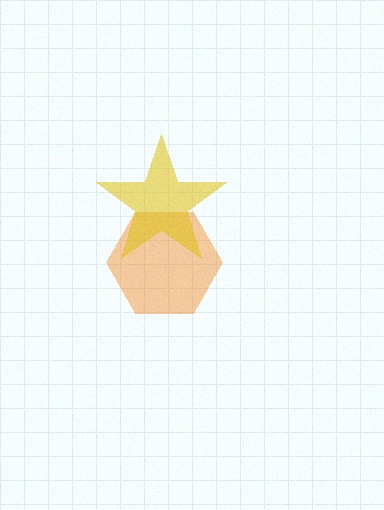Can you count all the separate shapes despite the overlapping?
Yes, there are 2 separate shapes.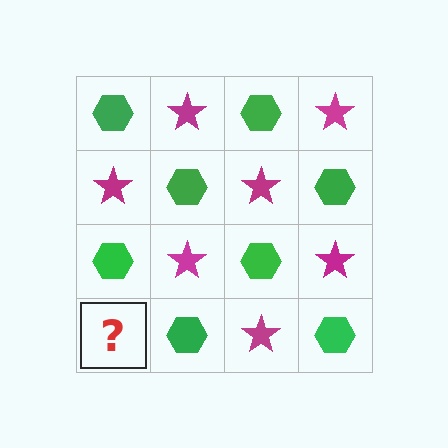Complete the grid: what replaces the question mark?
The question mark should be replaced with a magenta star.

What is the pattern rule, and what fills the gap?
The rule is that it alternates green hexagon and magenta star in a checkerboard pattern. The gap should be filled with a magenta star.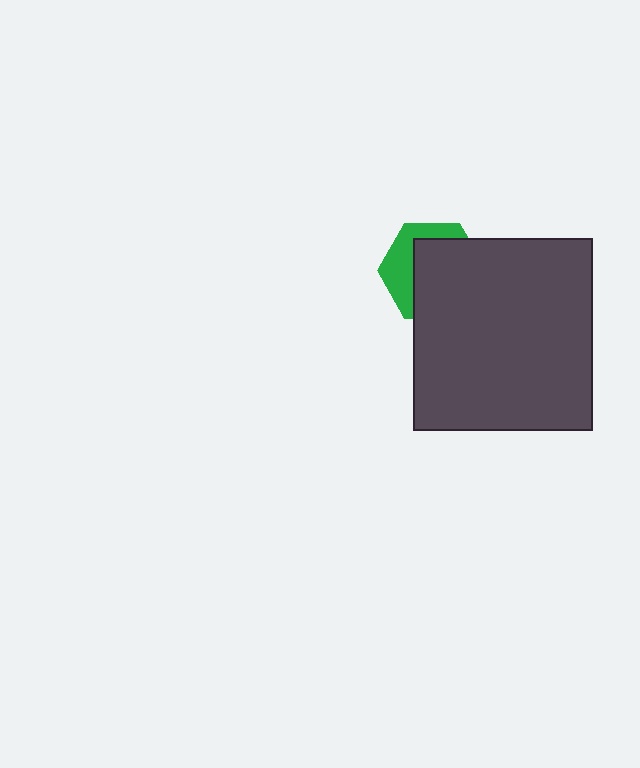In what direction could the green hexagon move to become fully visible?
The green hexagon could move toward the upper-left. That would shift it out from behind the dark gray rectangle entirely.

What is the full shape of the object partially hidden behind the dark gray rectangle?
The partially hidden object is a green hexagon.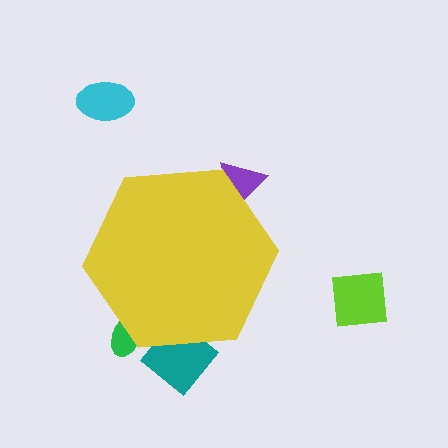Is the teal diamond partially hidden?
Yes, the teal diamond is partially hidden behind the yellow hexagon.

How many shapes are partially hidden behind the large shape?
4 shapes are partially hidden.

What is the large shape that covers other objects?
A yellow hexagon.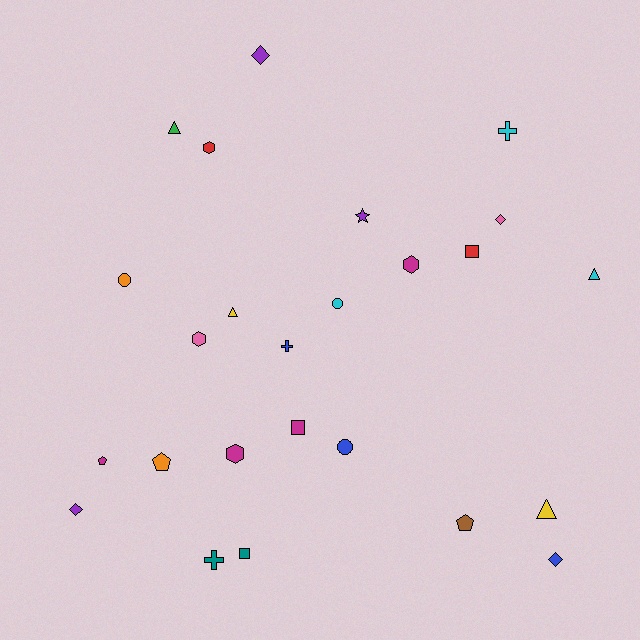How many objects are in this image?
There are 25 objects.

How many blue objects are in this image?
There are 3 blue objects.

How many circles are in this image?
There are 3 circles.